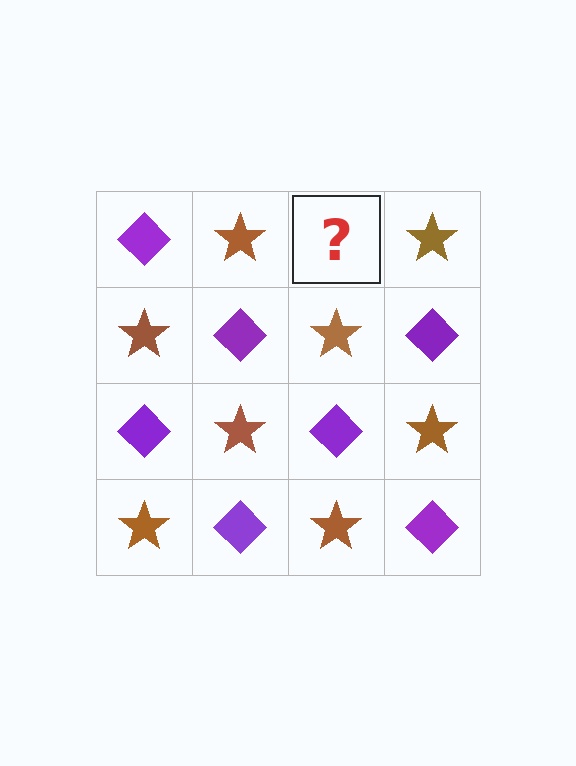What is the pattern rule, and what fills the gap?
The rule is that it alternates purple diamond and brown star in a checkerboard pattern. The gap should be filled with a purple diamond.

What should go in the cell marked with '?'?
The missing cell should contain a purple diamond.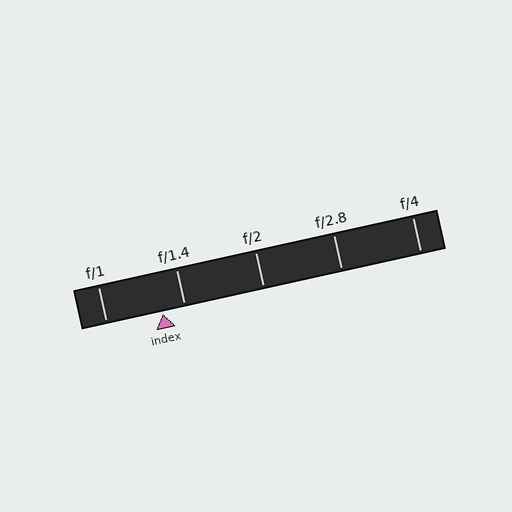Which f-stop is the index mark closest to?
The index mark is closest to f/1.4.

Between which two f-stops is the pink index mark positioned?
The index mark is between f/1 and f/1.4.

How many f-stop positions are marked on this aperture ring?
There are 5 f-stop positions marked.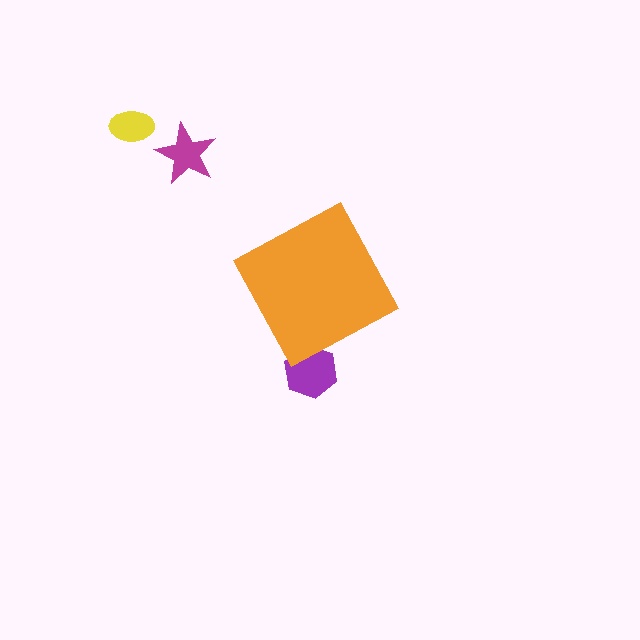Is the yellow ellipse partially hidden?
No, the yellow ellipse is fully visible.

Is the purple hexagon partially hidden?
Yes, the purple hexagon is partially hidden behind the orange diamond.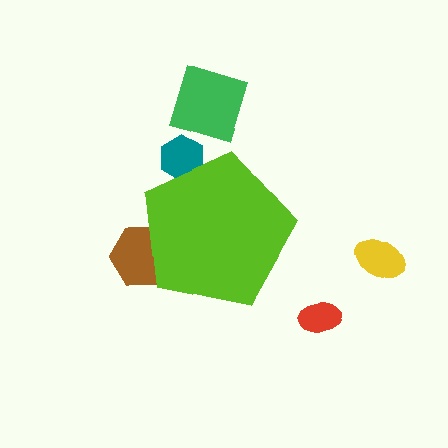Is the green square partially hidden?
No, the green square is fully visible.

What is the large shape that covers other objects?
A lime pentagon.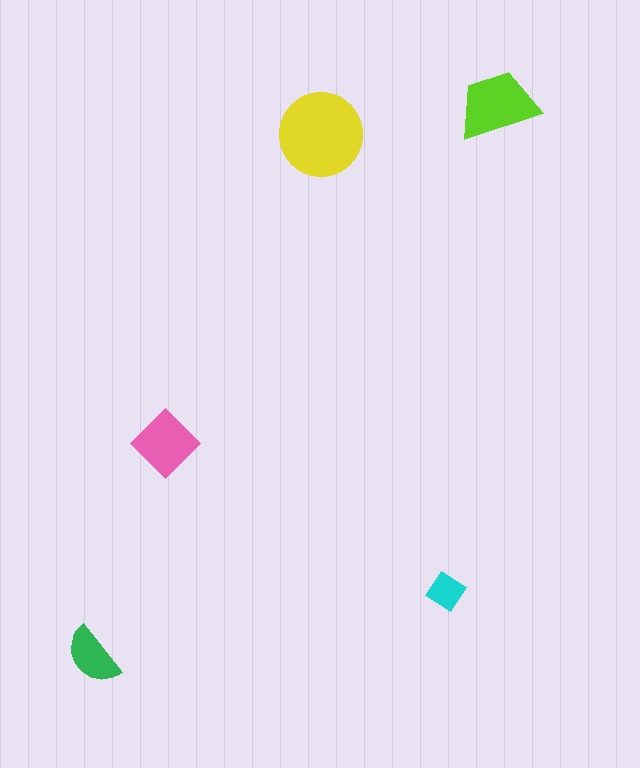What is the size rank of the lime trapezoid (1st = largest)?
2nd.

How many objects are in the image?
There are 5 objects in the image.